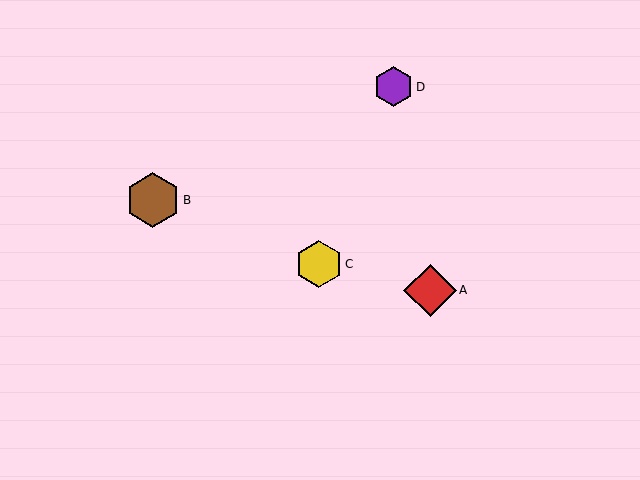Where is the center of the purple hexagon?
The center of the purple hexagon is at (393, 87).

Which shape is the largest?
The brown hexagon (labeled B) is the largest.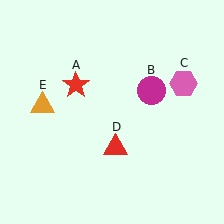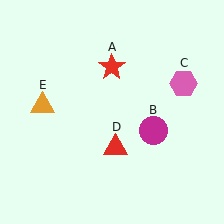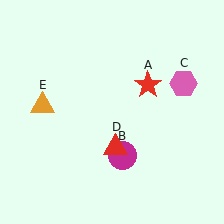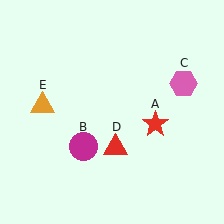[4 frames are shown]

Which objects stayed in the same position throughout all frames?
Pink hexagon (object C) and red triangle (object D) and orange triangle (object E) remained stationary.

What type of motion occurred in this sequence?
The red star (object A), magenta circle (object B) rotated clockwise around the center of the scene.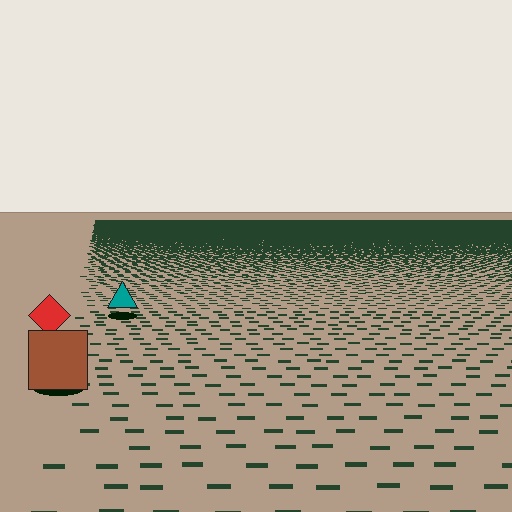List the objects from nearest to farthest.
From nearest to farthest: the brown square, the red diamond, the teal triangle.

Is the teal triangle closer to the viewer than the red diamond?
No. The red diamond is closer — you can tell from the texture gradient: the ground texture is coarser near it.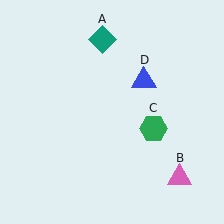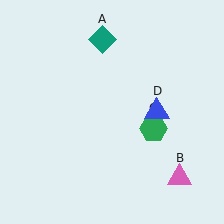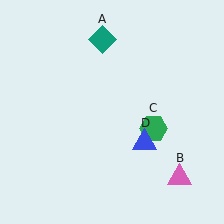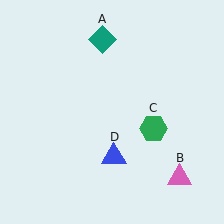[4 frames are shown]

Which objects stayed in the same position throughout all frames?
Teal diamond (object A) and pink triangle (object B) and green hexagon (object C) remained stationary.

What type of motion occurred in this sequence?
The blue triangle (object D) rotated clockwise around the center of the scene.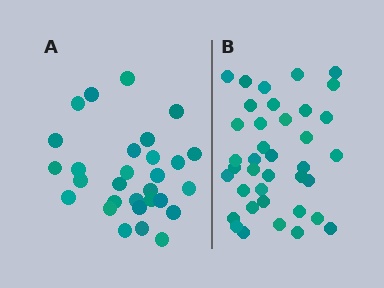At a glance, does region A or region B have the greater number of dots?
Region B (the right region) has more dots.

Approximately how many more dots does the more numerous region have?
Region B has roughly 8 or so more dots than region A.